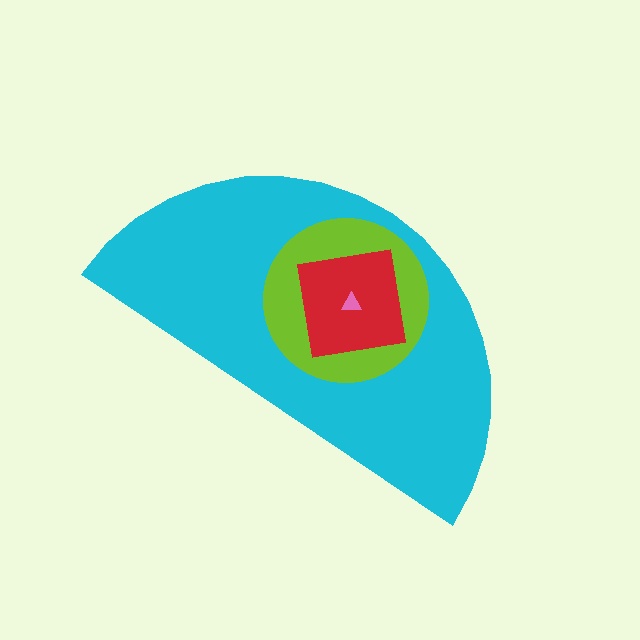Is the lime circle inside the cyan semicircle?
Yes.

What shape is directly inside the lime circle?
The red square.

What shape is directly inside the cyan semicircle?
The lime circle.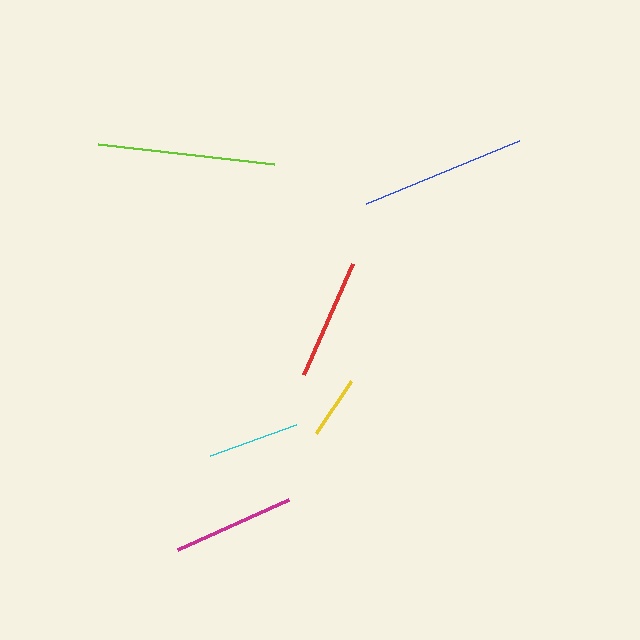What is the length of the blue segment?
The blue segment is approximately 165 pixels long.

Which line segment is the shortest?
The yellow line is the shortest at approximately 62 pixels.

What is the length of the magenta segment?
The magenta segment is approximately 121 pixels long.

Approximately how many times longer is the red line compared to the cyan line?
The red line is approximately 1.3 times the length of the cyan line.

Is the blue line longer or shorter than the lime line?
The lime line is longer than the blue line.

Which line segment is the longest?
The lime line is the longest at approximately 178 pixels.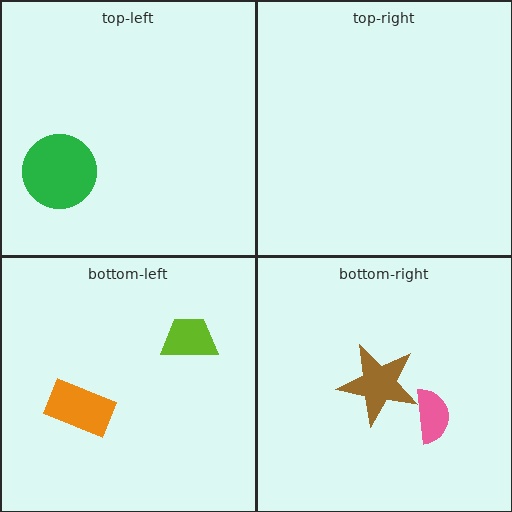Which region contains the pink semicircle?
The bottom-right region.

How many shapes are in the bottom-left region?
2.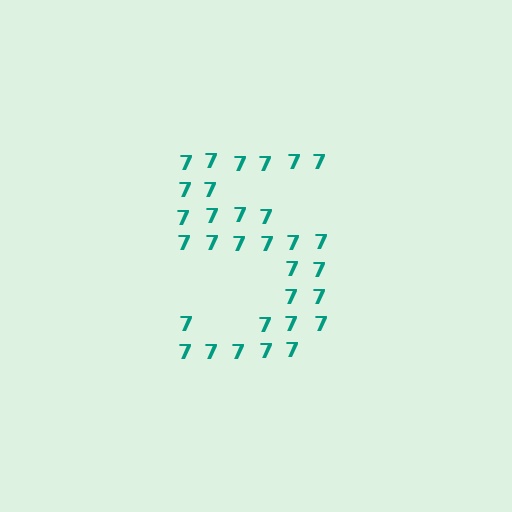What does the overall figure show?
The overall figure shows the digit 5.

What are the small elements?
The small elements are digit 7's.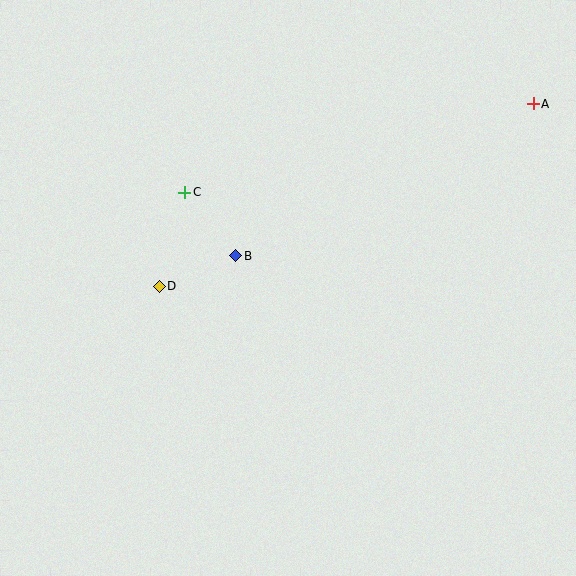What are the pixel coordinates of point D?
Point D is at (159, 286).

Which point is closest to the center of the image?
Point B at (236, 256) is closest to the center.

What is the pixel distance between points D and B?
The distance between D and B is 82 pixels.